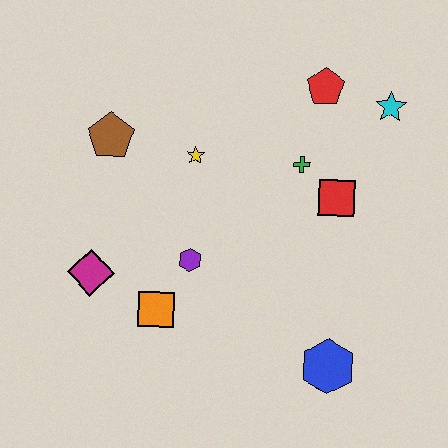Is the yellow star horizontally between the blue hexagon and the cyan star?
No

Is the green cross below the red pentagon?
Yes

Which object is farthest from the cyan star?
The magenta diamond is farthest from the cyan star.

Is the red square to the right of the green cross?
Yes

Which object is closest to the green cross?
The red square is closest to the green cross.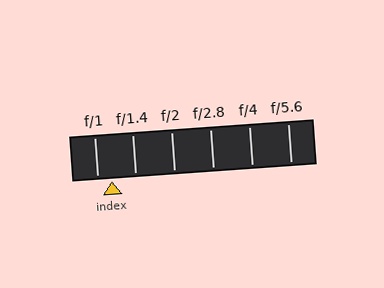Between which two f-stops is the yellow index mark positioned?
The index mark is between f/1 and f/1.4.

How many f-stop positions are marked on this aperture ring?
There are 6 f-stop positions marked.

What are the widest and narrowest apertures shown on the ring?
The widest aperture shown is f/1 and the narrowest is f/5.6.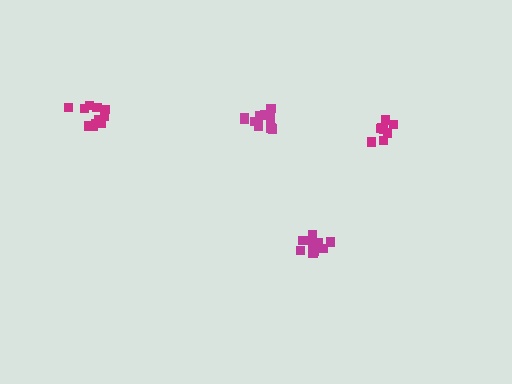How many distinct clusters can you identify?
There are 4 distinct clusters.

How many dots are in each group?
Group 1: 11 dots, Group 2: 8 dots, Group 3: 9 dots, Group 4: 13 dots (41 total).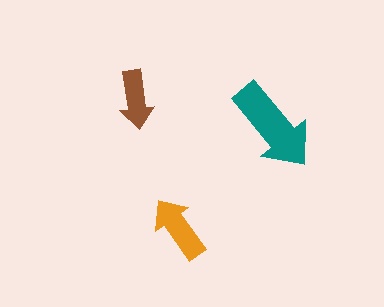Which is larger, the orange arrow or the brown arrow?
The orange one.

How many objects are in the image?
There are 3 objects in the image.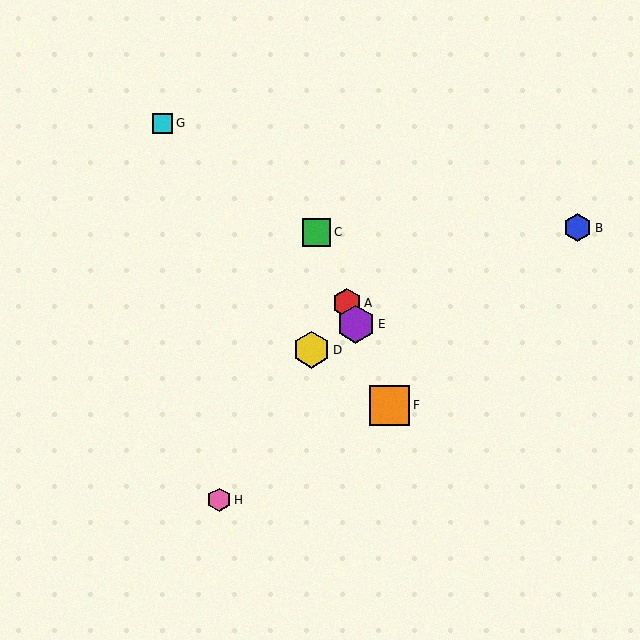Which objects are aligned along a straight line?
Objects A, C, E, F are aligned along a straight line.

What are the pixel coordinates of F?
Object F is at (390, 405).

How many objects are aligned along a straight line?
4 objects (A, C, E, F) are aligned along a straight line.